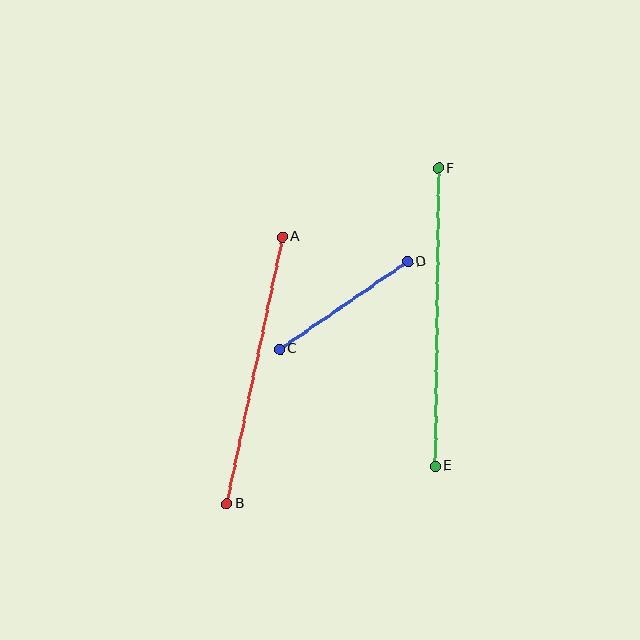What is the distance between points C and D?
The distance is approximately 155 pixels.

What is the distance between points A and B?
The distance is approximately 273 pixels.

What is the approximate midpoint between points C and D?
The midpoint is at approximately (344, 306) pixels.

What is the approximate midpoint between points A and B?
The midpoint is at approximately (255, 370) pixels.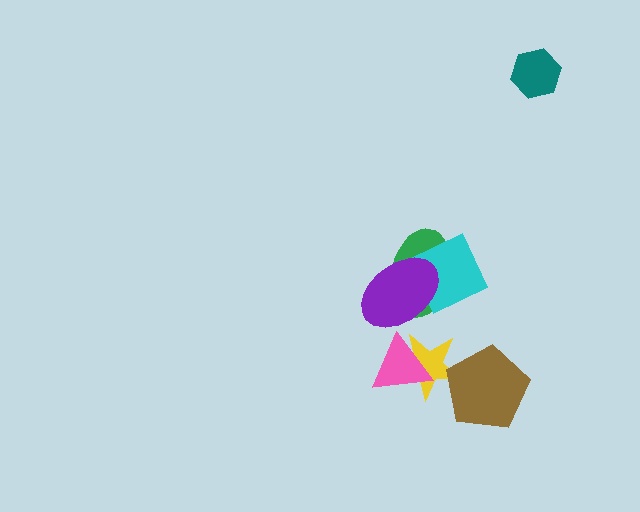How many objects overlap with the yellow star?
2 objects overlap with the yellow star.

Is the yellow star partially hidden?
Yes, it is partially covered by another shape.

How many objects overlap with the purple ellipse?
2 objects overlap with the purple ellipse.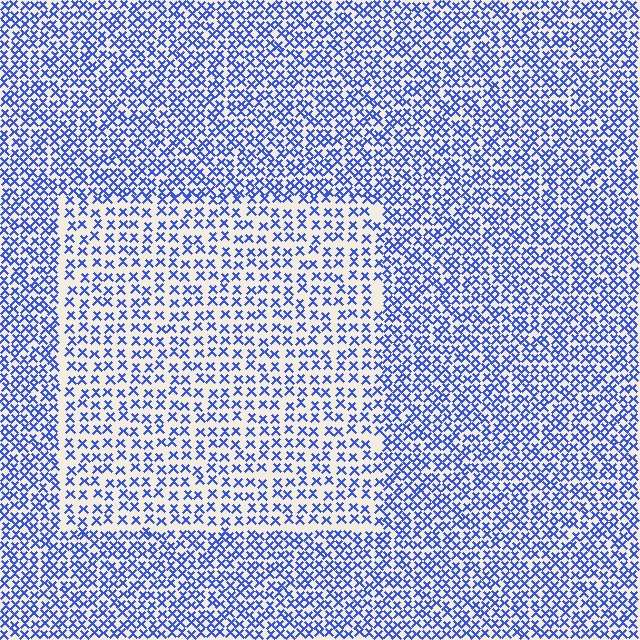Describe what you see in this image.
The image contains small blue elements arranged at two different densities. A rectangle-shaped region is visible where the elements are less densely packed than the surrounding area.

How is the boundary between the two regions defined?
The boundary is defined by a change in element density (approximately 1.7x ratio). All elements are the same color, size, and shape.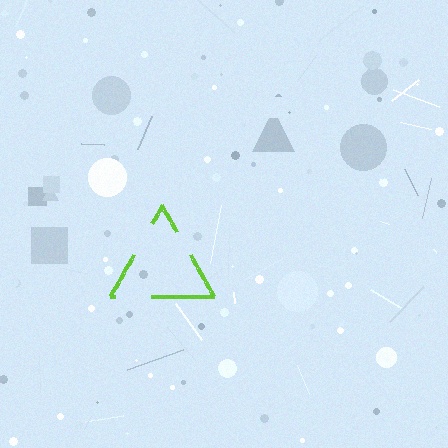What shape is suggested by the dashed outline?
The dashed outline suggests a triangle.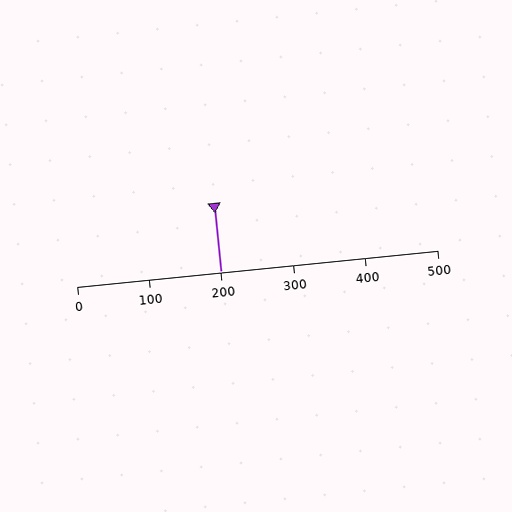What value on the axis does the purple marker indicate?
The marker indicates approximately 200.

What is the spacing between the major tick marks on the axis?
The major ticks are spaced 100 apart.